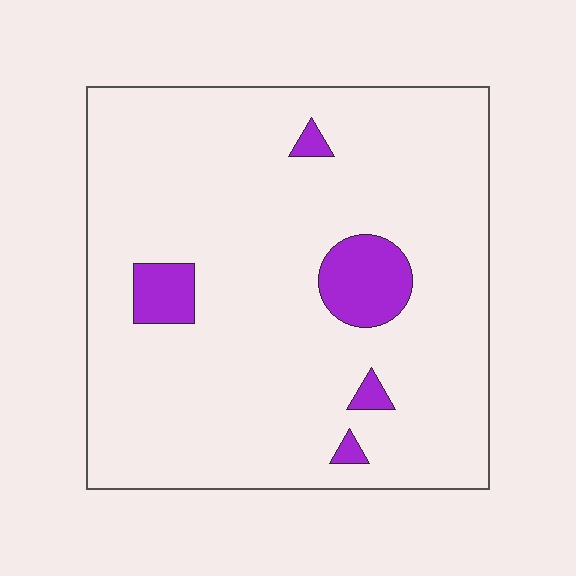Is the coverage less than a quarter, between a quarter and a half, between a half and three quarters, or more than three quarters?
Less than a quarter.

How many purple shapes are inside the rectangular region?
5.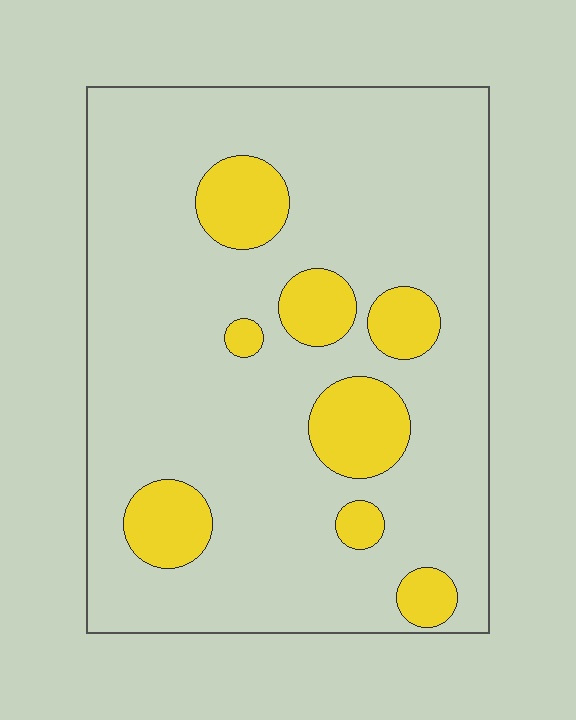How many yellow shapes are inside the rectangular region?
8.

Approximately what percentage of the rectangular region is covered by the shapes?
Approximately 15%.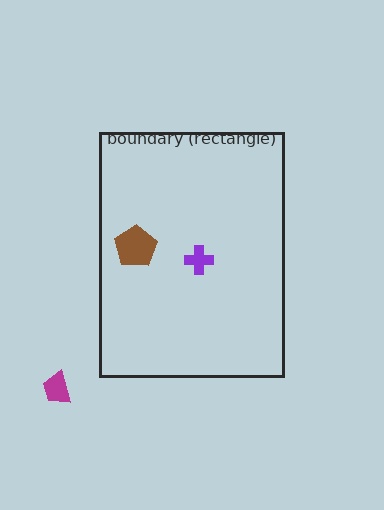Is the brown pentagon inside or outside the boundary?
Inside.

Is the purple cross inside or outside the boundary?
Inside.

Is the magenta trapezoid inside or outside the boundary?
Outside.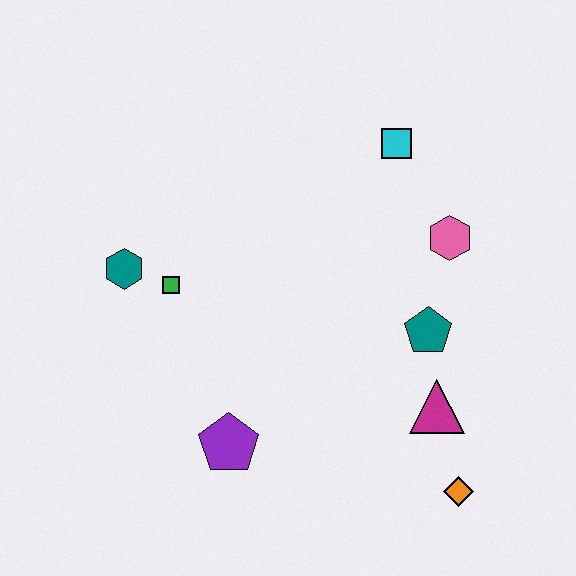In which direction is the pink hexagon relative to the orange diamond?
The pink hexagon is above the orange diamond.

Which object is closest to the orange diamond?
The magenta triangle is closest to the orange diamond.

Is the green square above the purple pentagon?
Yes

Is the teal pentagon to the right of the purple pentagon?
Yes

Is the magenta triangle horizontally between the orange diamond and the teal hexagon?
Yes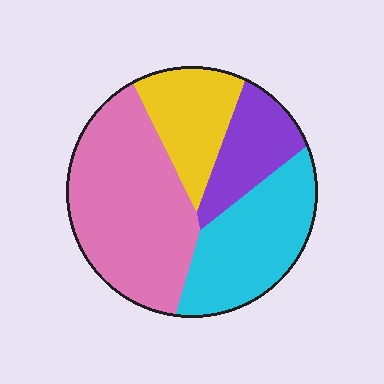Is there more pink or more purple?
Pink.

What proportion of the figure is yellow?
Yellow covers about 15% of the figure.